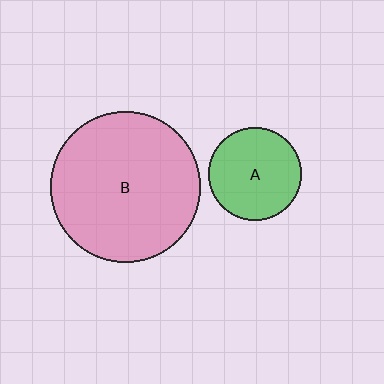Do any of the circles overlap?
No, none of the circles overlap.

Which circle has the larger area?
Circle B (pink).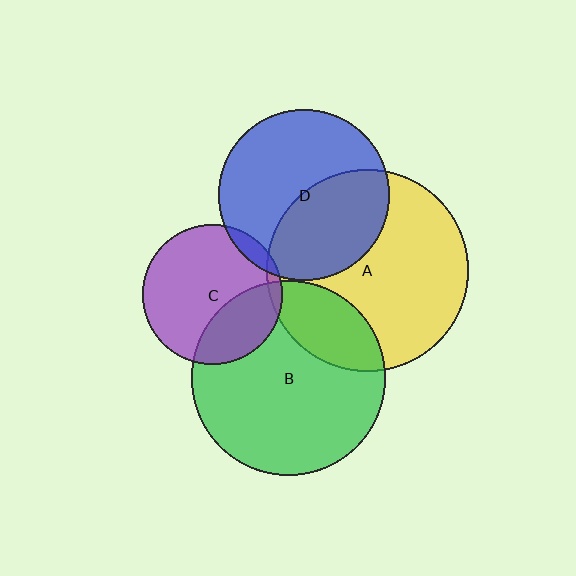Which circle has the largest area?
Circle A (yellow).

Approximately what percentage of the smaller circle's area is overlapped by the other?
Approximately 30%.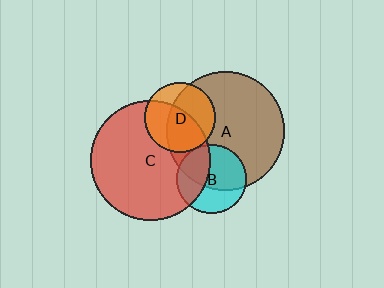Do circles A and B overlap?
Yes.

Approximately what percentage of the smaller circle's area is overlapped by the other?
Approximately 60%.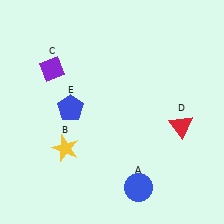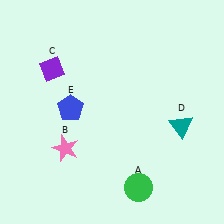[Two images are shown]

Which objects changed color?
A changed from blue to green. B changed from yellow to pink. D changed from red to teal.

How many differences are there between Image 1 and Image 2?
There are 3 differences between the two images.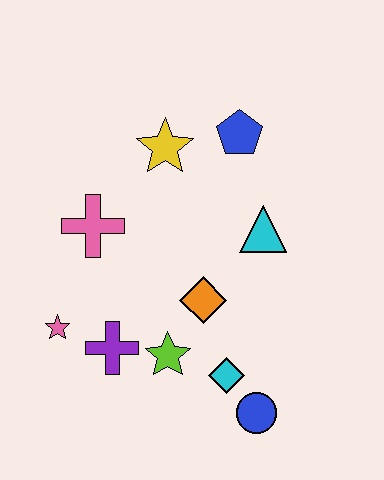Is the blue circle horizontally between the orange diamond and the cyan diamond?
No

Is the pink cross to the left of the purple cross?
Yes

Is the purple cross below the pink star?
Yes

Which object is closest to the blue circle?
The cyan diamond is closest to the blue circle.